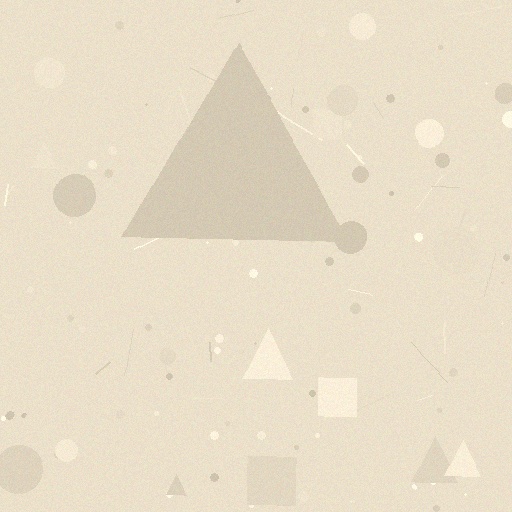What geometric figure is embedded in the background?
A triangle is embedded in the background.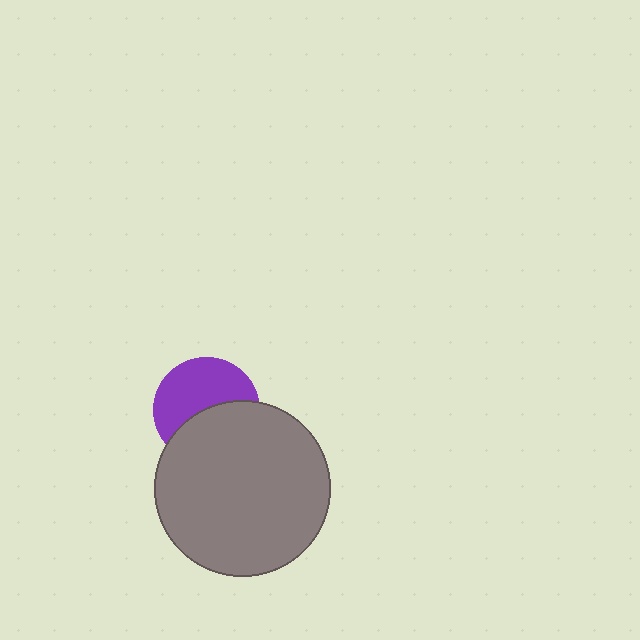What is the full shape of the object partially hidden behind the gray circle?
The partially hidden object is a purple circle.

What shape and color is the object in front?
The object in front is a gray circle.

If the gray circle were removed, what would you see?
You would see the complete purple circle.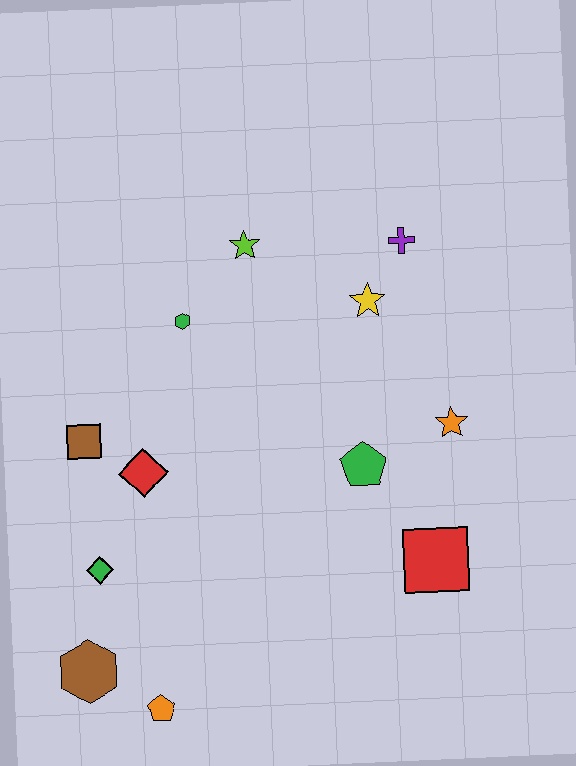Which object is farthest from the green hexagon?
The orange pentagon is farthest from the green hexagon.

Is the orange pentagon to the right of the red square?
No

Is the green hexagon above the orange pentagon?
Yes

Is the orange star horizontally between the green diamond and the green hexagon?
No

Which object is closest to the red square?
The green pentagon is closest to the red square.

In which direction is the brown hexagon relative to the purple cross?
The brown hexagon is below the purple cross.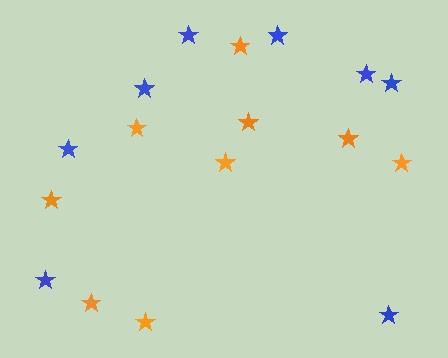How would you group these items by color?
There are 2 groups: one group of orange stars (9) and one group of blue stars (8).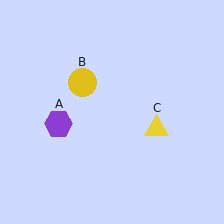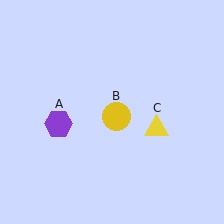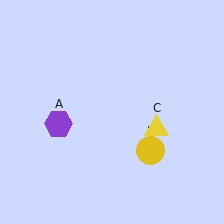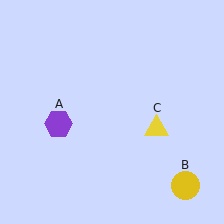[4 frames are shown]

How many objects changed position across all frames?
1 object changed position: yellow circle (object B).